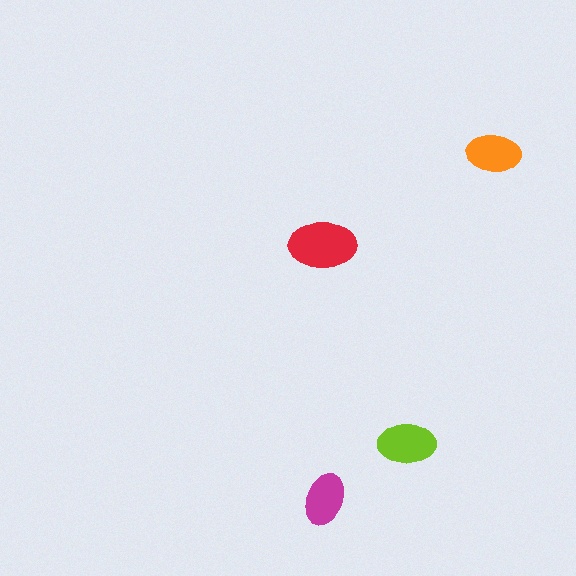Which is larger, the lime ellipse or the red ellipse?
The red one.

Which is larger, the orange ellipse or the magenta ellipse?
The orange one.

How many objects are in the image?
There are 4 objects in the image.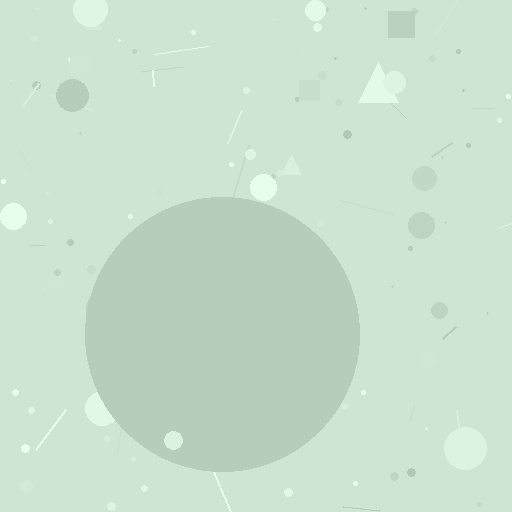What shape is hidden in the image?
A circle is hidden in the image.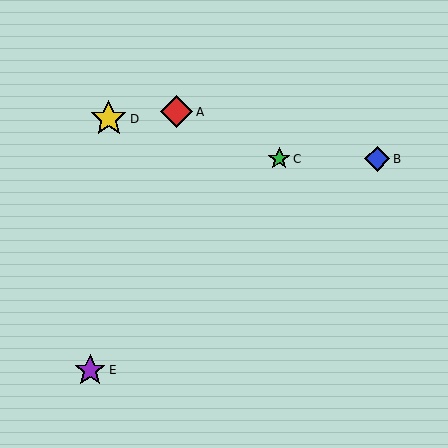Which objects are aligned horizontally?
Objects B, C are aligned horizontally.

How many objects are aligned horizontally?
2 objects (B, C) are aligned horizontally.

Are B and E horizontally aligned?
No, B is at y≈159 and E is at y≈370.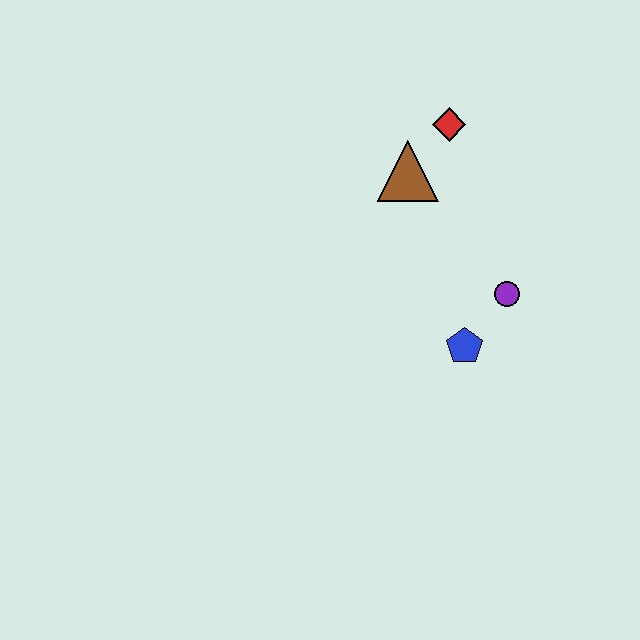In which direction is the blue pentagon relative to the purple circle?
The blue pentagon is below the purple circle.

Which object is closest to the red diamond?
The brown triangle is closest to the red diamond.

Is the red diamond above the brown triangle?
Yes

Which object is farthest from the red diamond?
The blue pentagon is farthest from the red diamond.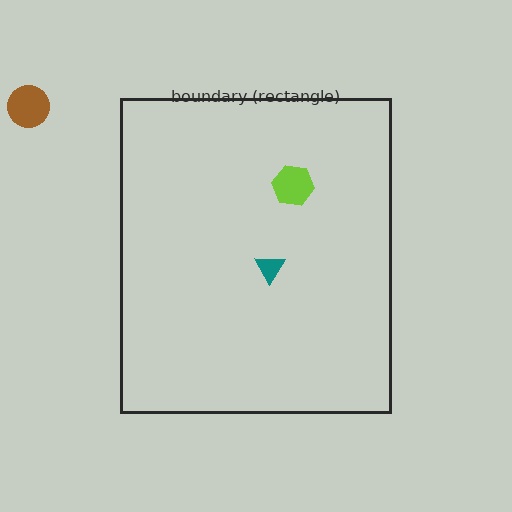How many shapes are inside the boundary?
2 inside, 1 outside.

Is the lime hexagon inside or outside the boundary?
Inside.